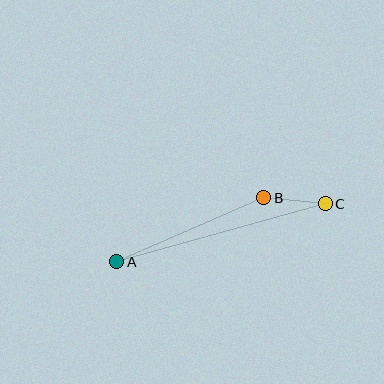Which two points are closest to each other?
Points B and C are closest to each other.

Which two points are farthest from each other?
Points A and C are farthest from each other.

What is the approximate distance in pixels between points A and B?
The distance between A and B is approximately 161 pixels.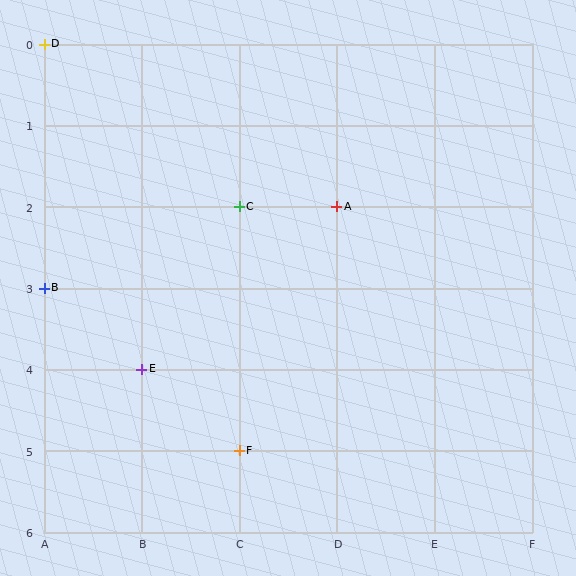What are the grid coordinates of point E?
Point E is at grid coordinates (B, 4).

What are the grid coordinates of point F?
Point F is at grid coordinates (C, 5).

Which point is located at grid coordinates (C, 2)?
Point C is at (C, 2).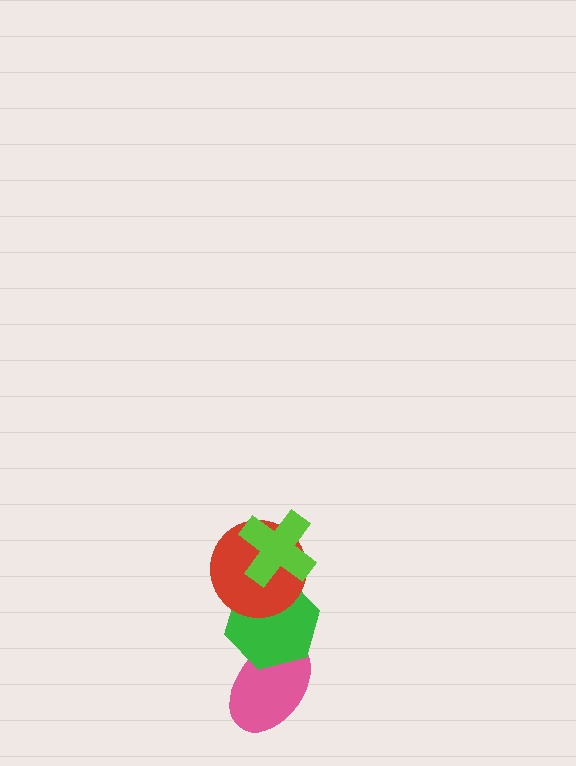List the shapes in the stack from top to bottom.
From top to bottom: the lime cross, the red circle, the green hexagon, the pink ellipse.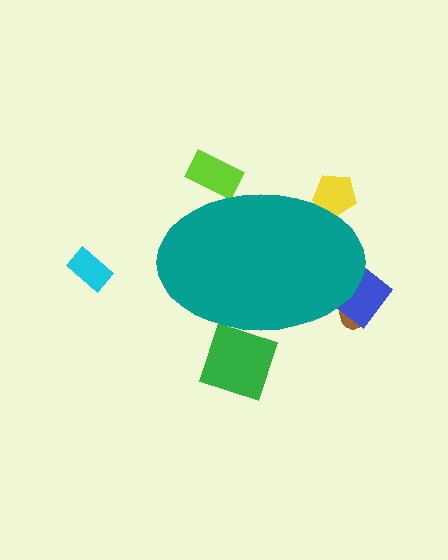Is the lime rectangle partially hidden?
Yes, the lime rectangle is partially hidden behind the teal ellipse.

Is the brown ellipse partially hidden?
Yes, the brown ellipse is partially hidden behind the teal ellipse.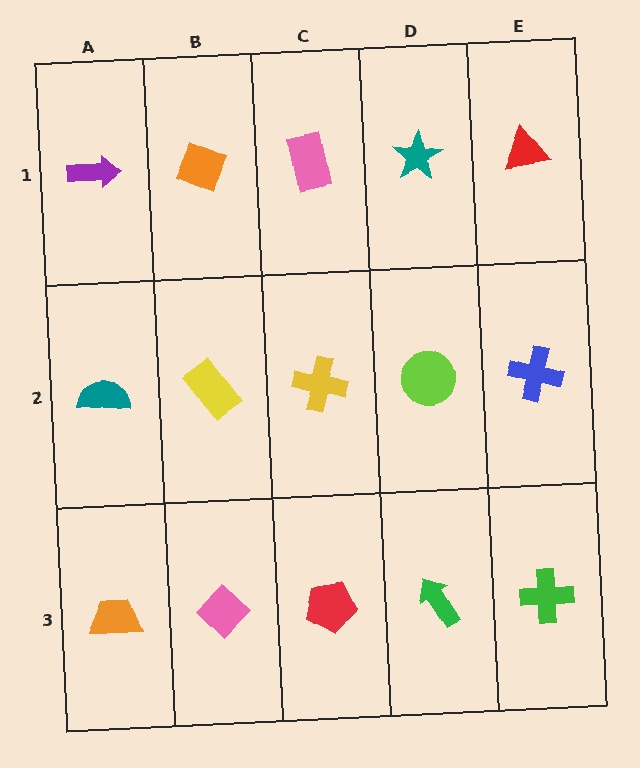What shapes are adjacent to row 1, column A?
A teal semicircle (row 2, column A), an orange diamond (row 1, column B).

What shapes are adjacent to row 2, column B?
An orange diamond (row 1, column B), a pink diamond (row 3, column B), a teal semicircle (row 2, column A), a yellow cross (row 2, column C).